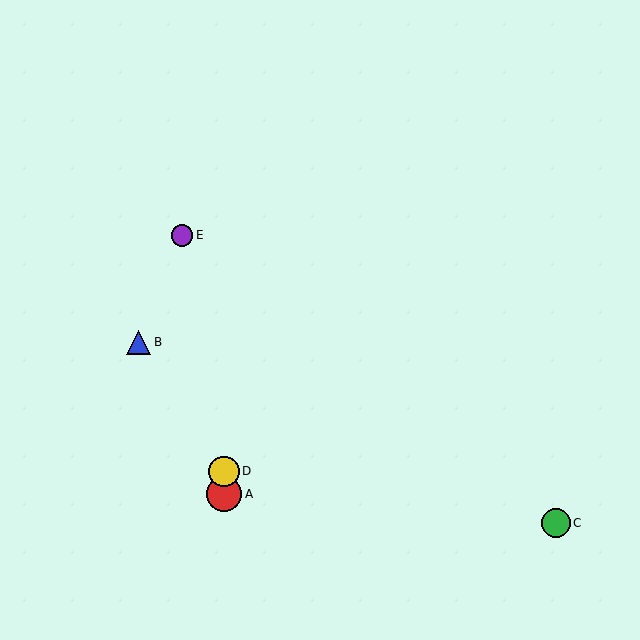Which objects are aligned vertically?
Objects A, D are aligned vertically.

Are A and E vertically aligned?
No, A is at x≈224 and E is at x≈182.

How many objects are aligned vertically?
2 objects (A, D) are aligned vertically.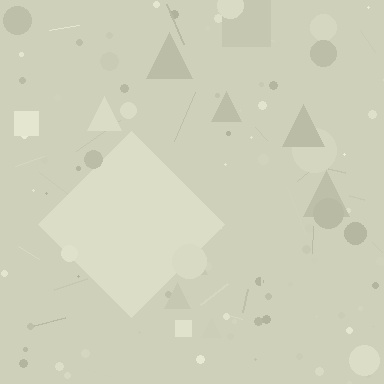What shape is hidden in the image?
A diamond is hidden in the image.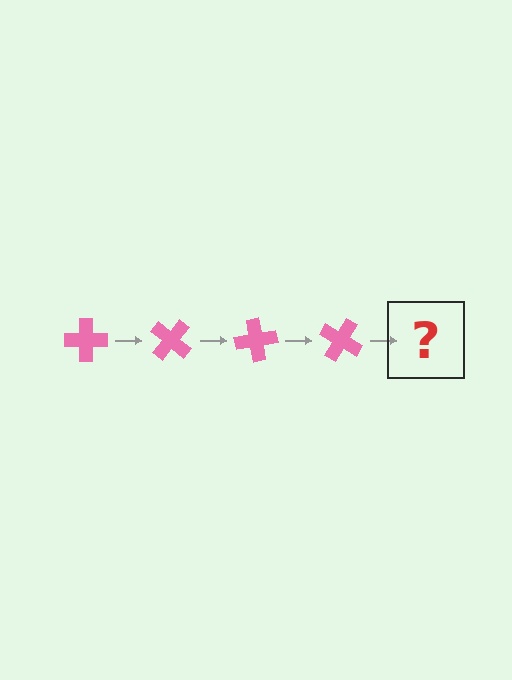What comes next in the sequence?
The next element should be a pink cross rotated 160 degrees.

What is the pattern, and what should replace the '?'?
The pattern is that the cross rotates 40 degrees each step. The '?' should be a pink cross rotated 160 degrees.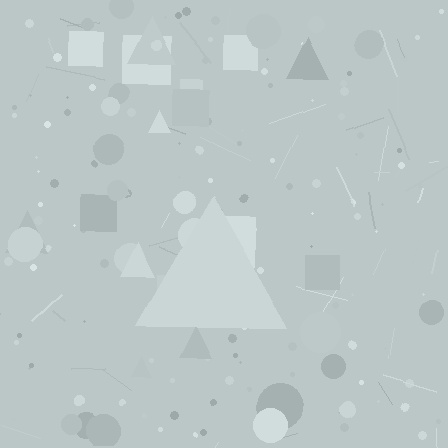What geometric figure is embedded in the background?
A triangle is embedded in the background.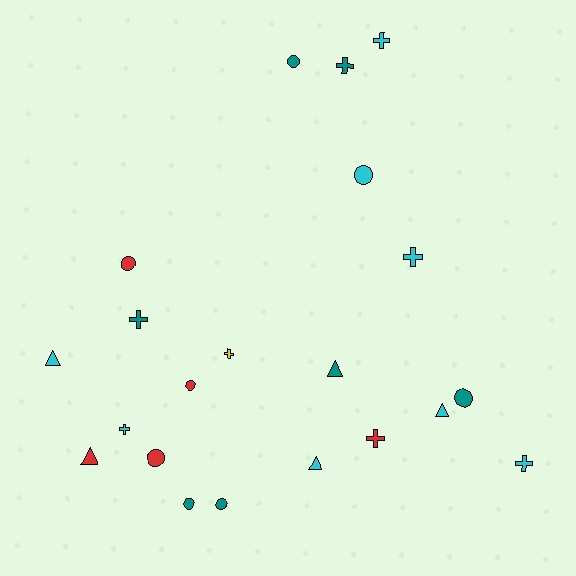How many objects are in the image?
There are 21 objects.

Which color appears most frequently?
Cyan, with 8 objects.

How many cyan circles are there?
There is 1 cyan circle.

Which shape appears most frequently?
Circle, with 8 objects.